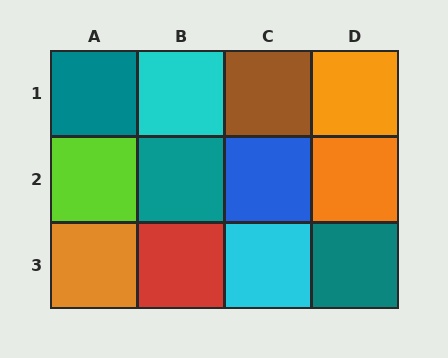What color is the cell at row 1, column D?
Orange.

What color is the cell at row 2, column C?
Blue.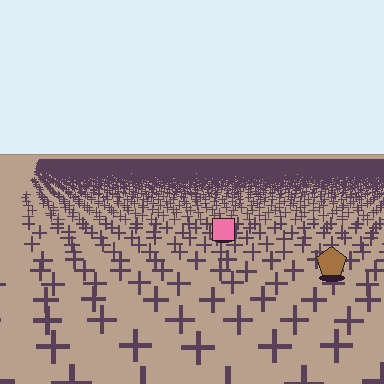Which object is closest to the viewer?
The brown pentagon is closest. The texture marks near it are larger and more spread out.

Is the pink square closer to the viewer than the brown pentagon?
No. The brown pentagon is closer — you can tell from the texture gradient: the ground texture is coarser near it.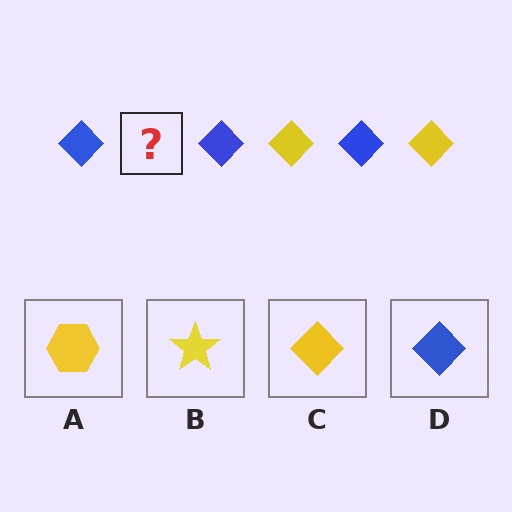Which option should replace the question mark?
Option C.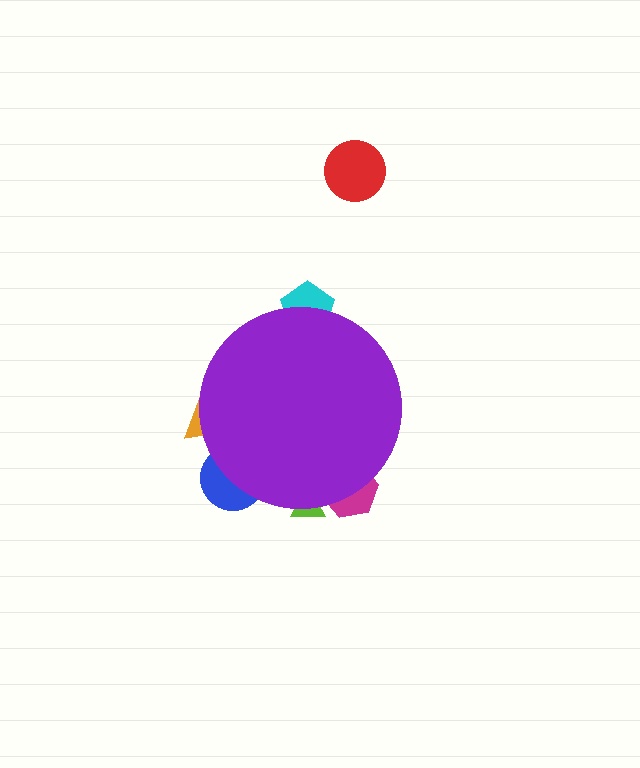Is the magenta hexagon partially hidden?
Yes, the magenta hexagon is partially hidden behind the purple circle.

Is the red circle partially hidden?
No, the red circle is fully visible.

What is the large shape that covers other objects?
A purple circle.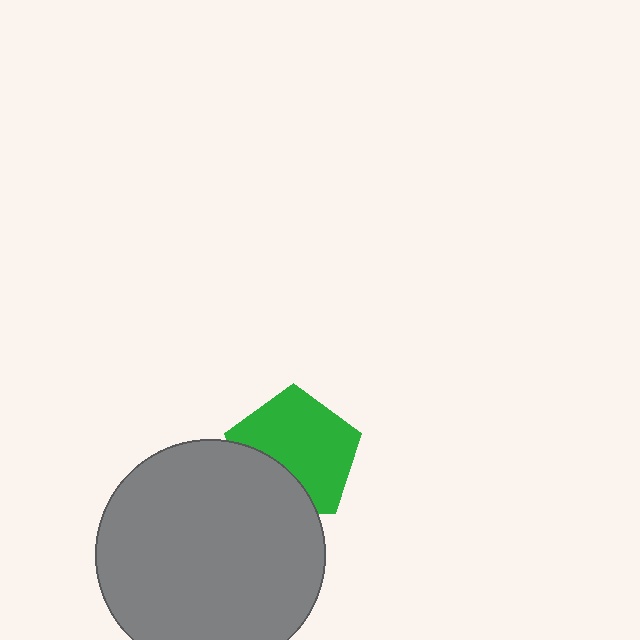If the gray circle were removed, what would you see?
You would see the complete green pentagon.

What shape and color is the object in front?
The object in front is a gray circle.